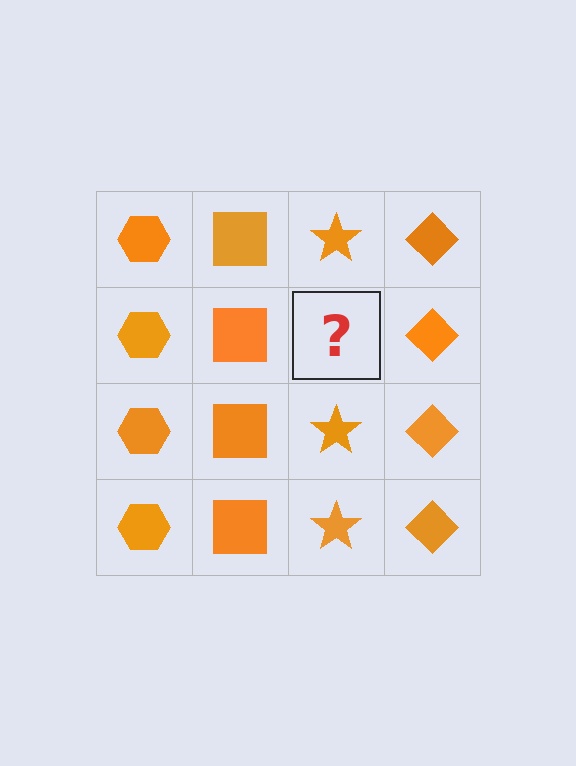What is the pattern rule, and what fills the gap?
The rule is that each column has a consistent shape. The gap should be filled with an orange star.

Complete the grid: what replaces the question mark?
The question mark should be replaced with an orange star.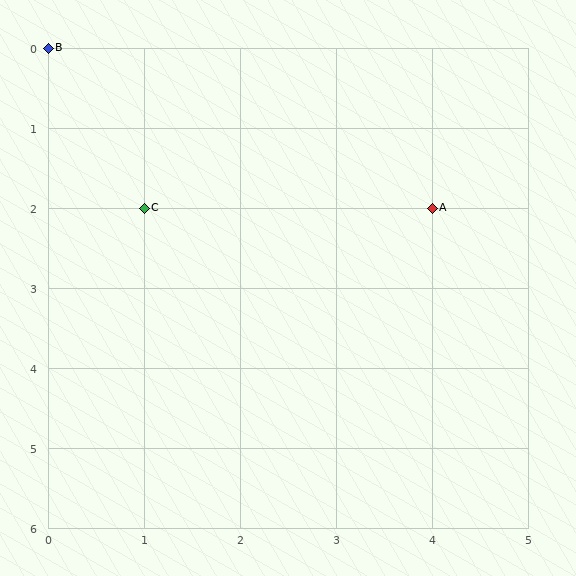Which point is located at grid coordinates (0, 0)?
Point B is at (0, 0).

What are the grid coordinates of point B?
Point B is at grid coordinates (0, 0).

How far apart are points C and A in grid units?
Points C and A are 3 columns apart.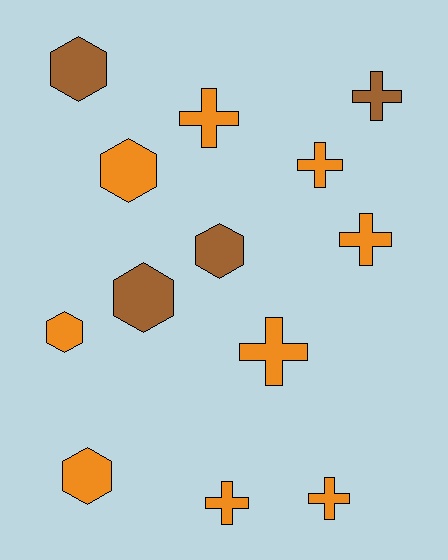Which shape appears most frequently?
Cross, with 7 objects.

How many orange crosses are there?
There are 6 orange crosses.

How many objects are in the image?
There are 13 objects.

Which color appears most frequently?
Orange, with 9 objects.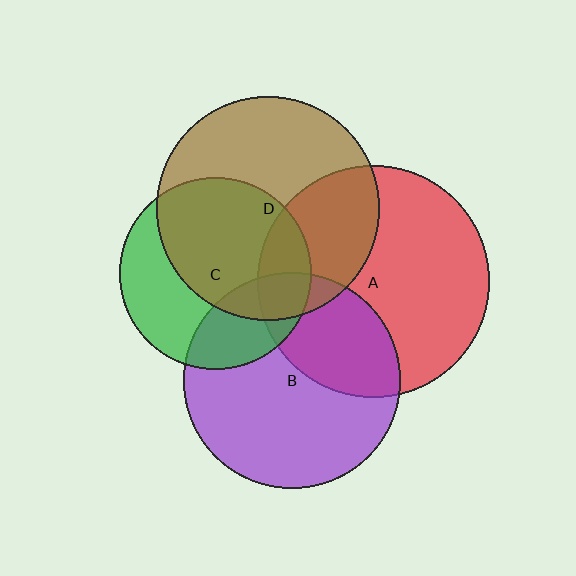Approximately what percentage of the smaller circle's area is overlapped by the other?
Approximately 35%.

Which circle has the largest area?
Circle A (red).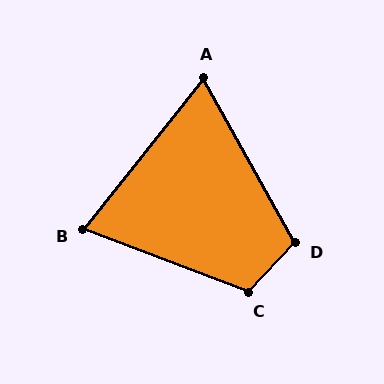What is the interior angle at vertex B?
Approximately 72 degrees (acute).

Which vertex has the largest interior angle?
C, at approximately 113 degrees.